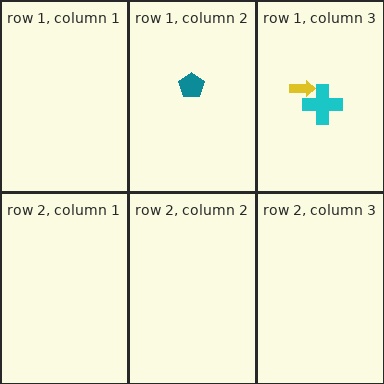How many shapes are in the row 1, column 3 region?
2.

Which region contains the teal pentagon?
The row 1, column 2 region.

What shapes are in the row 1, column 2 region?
The teal pentagon.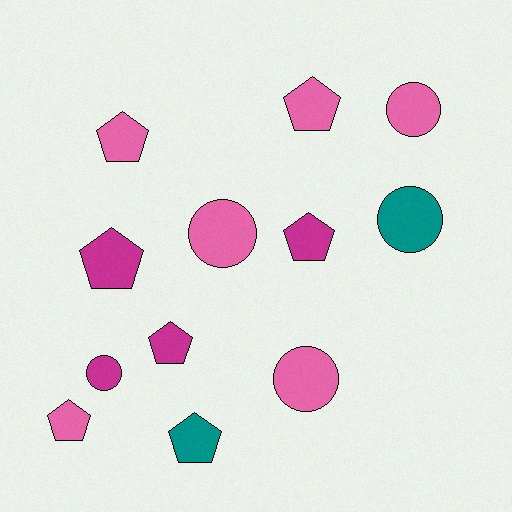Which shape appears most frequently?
Pentagon, with 7 objects.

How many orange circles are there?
There are no orange circles.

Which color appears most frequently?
Pink, with 6 objects.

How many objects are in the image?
There are 12 objects.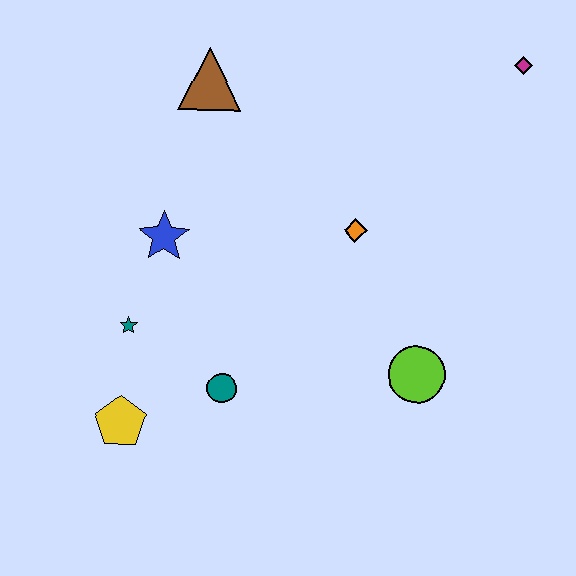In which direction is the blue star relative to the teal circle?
The blue star is above the teal circle.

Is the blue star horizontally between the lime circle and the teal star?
Yes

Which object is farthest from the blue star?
The magenta diamond is farthest from the blue star.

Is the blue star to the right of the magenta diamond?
No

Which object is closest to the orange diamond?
The lime circle is closest to the orange diamond.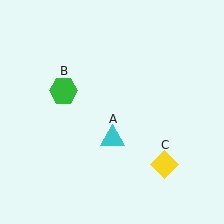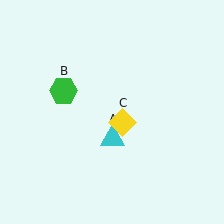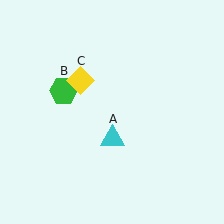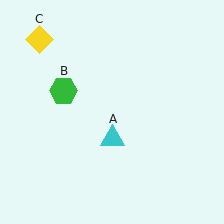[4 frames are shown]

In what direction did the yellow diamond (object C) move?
The yellow diamond (object C) moved up and to the left.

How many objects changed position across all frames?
1 object changed position: yellow diamond (object C).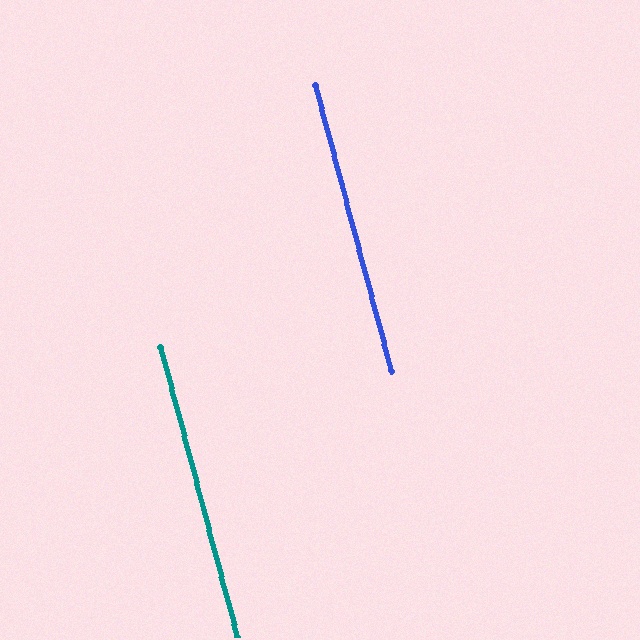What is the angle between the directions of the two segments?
Approximately 0 degrees.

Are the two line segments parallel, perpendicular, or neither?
Parallel — their directions differ by only 0.0°.